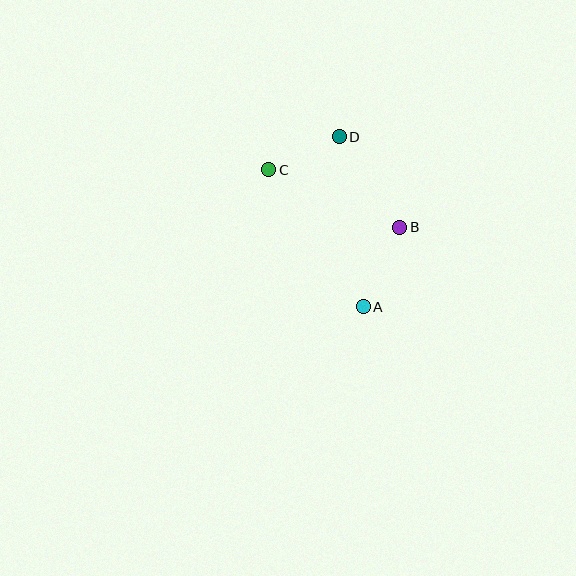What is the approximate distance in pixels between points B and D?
The distance between B and D is approximately 109 pixels.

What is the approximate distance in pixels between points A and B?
The distance between A and B is approximately 88 pixels.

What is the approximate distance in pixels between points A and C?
The distance between A and C is approximately 166 pixels.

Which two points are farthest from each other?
Points A and D are farthest from each other.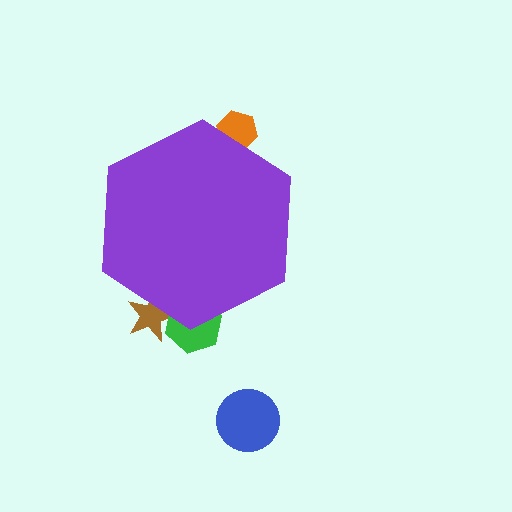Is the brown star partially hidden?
Yes, the brown star is partially hidden behind the purple hexagon.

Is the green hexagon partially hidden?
Yes, the green hexagon is partially hidden behind the purple hexagon.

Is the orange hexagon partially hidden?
Yes, the orange hexagon is partially hidden behind the purple hexagon.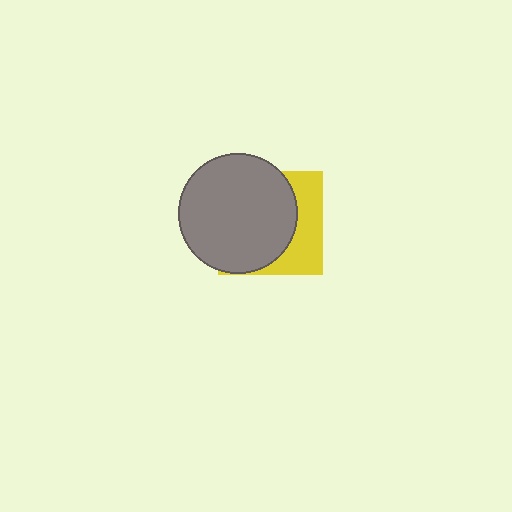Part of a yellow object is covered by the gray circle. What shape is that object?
It is a square.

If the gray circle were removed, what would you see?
You would see the complete yellow square.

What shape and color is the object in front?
The object in front is a gray circle.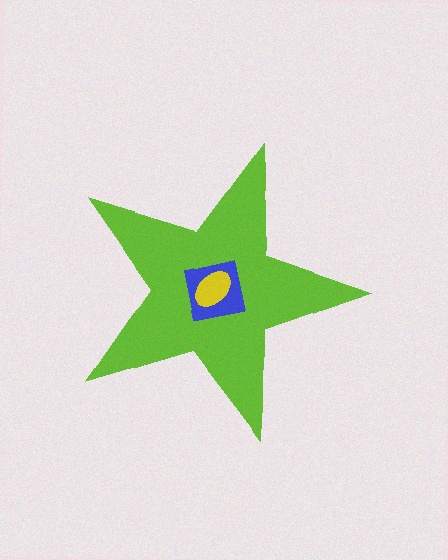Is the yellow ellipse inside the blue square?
Yes.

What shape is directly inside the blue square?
The yellow ellipse.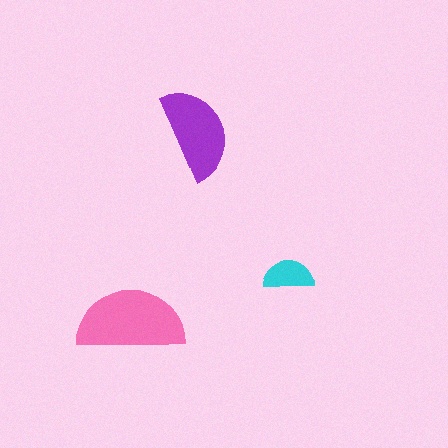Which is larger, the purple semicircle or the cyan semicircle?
The purple one.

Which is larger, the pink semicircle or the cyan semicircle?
The pink one.